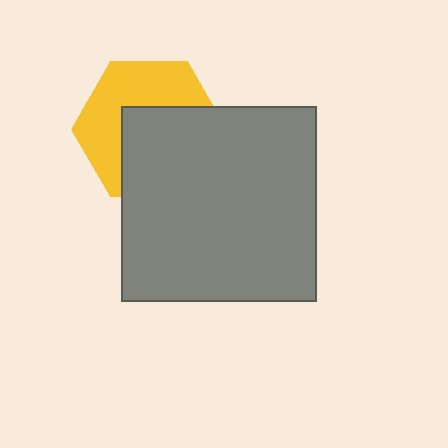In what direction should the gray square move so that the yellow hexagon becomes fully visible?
The gray square should move toward the lower-right. That is the shortest direction to clear the overlap and leave the yellow hexagon fully visible.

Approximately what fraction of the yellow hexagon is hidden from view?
Roughly 52% of the yellow hexagon is hidden behind the gray square.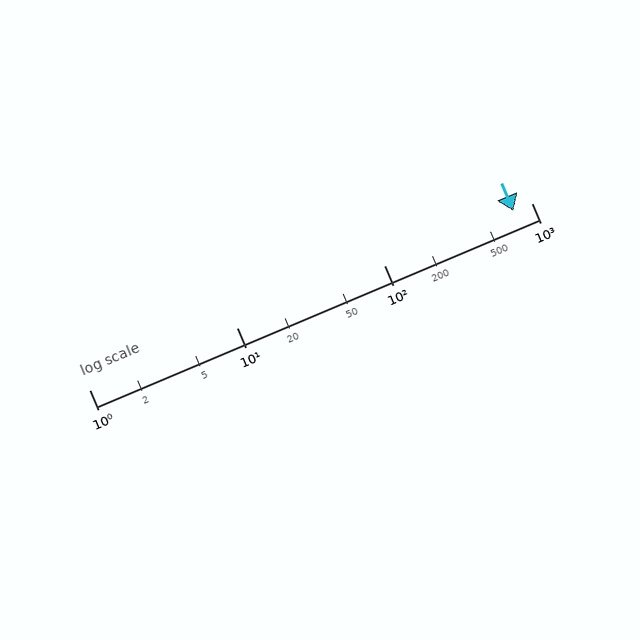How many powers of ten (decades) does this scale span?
The scale spans 3 decades, from 1 to 1000.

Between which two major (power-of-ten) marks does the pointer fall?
The pointer is between 100 and 1000.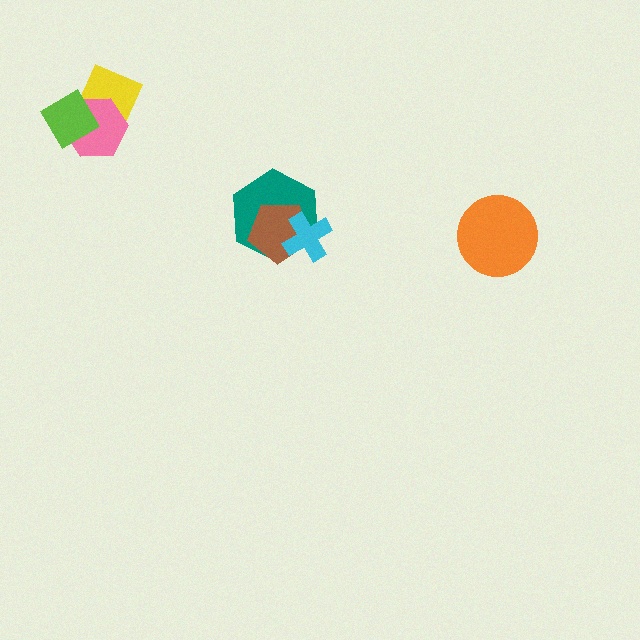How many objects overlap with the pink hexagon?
2 objects overlap with the pink hexagon.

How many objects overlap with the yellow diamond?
2 objects overlap with the yellow diamond.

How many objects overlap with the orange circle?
0 objects overlap with the orange circle.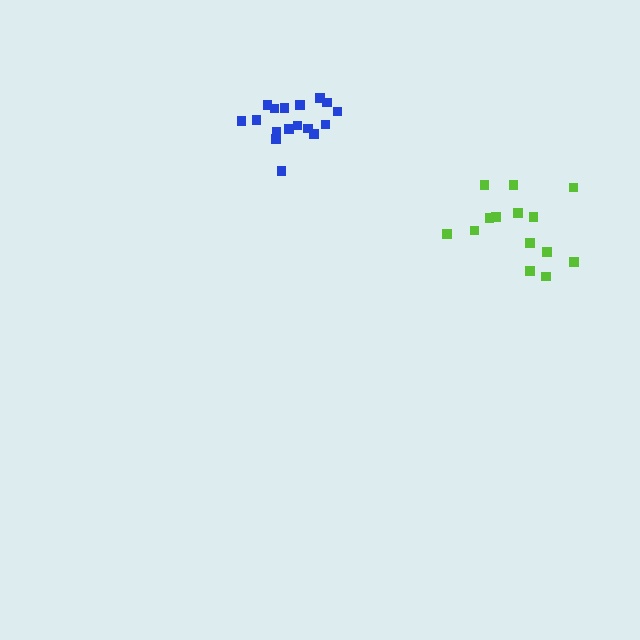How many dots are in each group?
Group 1: 17 dots, Group 2: 14 dots (31 total).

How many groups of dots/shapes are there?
There are 2 groups.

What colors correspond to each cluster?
The clusters are colored: blue, lime.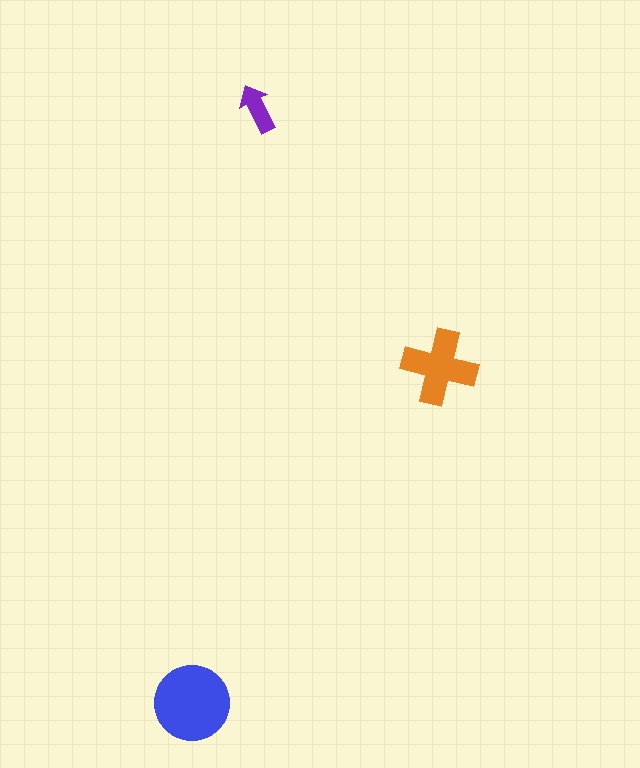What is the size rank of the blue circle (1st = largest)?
1st.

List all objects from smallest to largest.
The purple arrow, the orange cross, the blue circle.